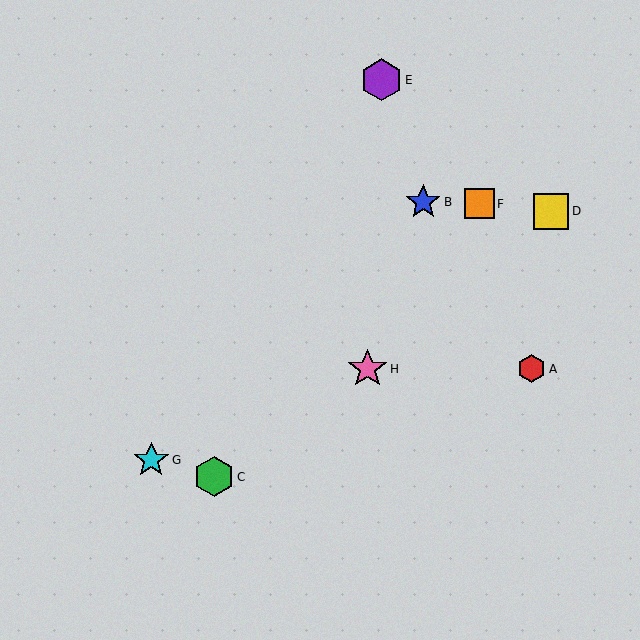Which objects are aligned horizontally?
Objects A, H are aligned horizontally.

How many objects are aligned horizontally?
2 objects (A, H) are aligned horizontally.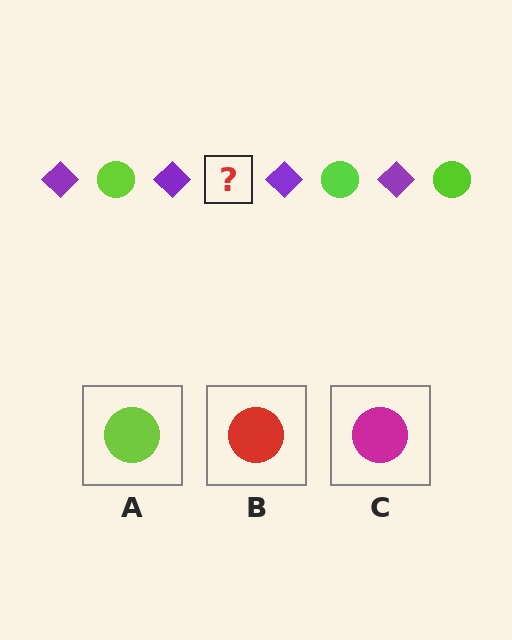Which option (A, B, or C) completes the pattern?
A.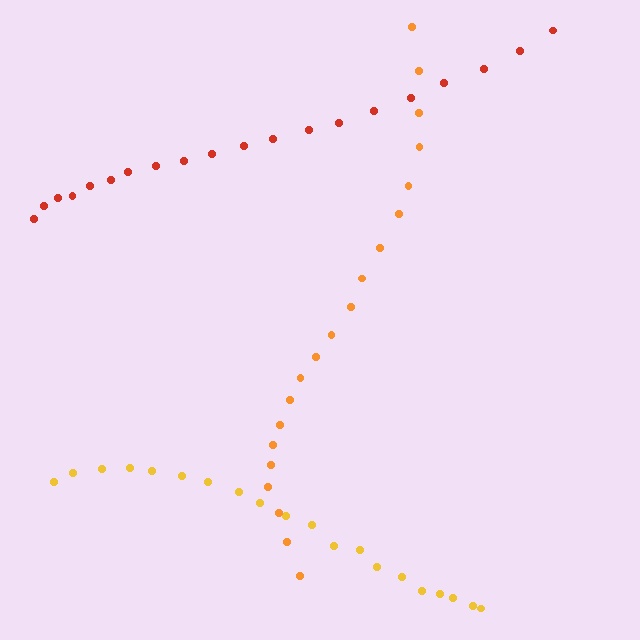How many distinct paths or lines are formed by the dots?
There are 3 distinct paths.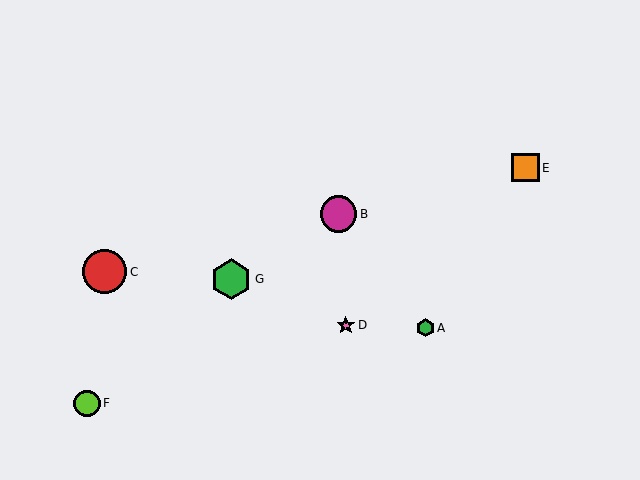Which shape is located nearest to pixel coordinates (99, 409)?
The lime circle (labeled F) at (87, 403) is nearest to that location.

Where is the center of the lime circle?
The center of the lime circle is at (87, 403).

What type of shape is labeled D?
Shape D is a pink star.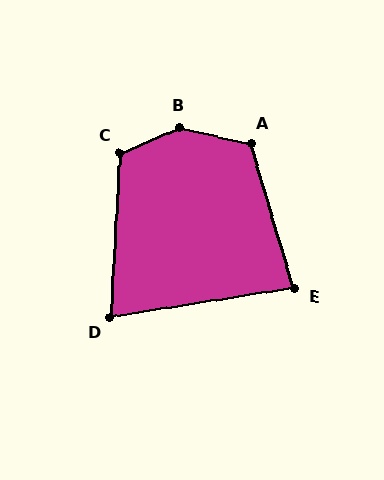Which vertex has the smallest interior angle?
D, at approximately 78 degrees.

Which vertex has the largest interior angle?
B, at approximately 144 degrees.